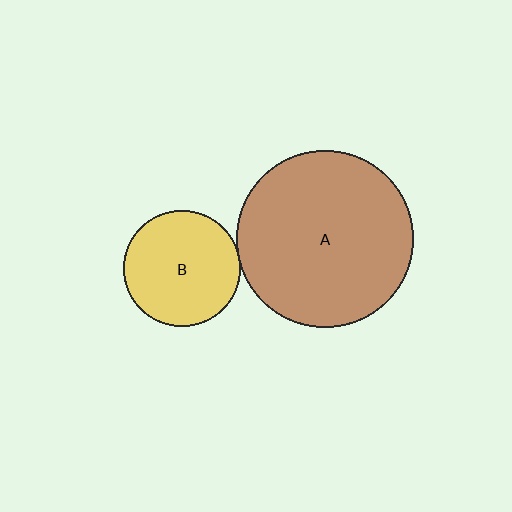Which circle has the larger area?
Circle A (brown).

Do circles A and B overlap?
Yes.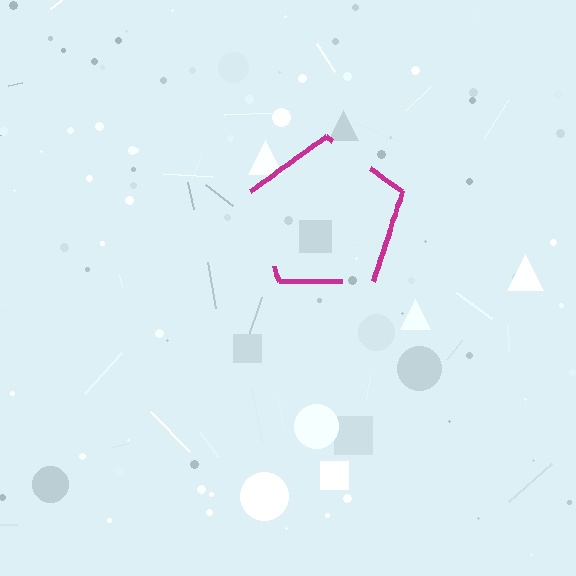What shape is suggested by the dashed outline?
The dashed outline suggests a pentagon.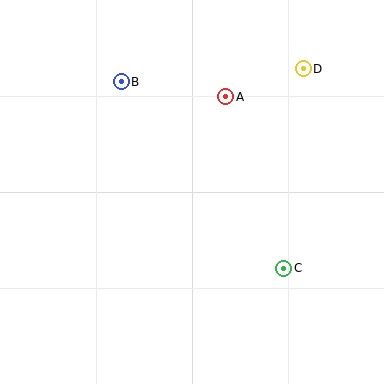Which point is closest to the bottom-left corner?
Point C is closest to the bottom-left corner.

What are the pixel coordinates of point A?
Point A is at (226, 97).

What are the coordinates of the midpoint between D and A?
The midpoint between D and A is at (264, 83).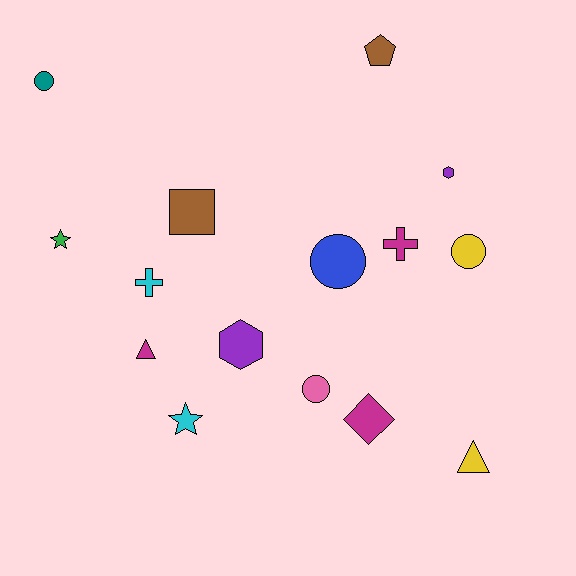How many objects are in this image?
There are 15 objects.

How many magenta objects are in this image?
There are 3 magenta objects.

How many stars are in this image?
There are 2 stars.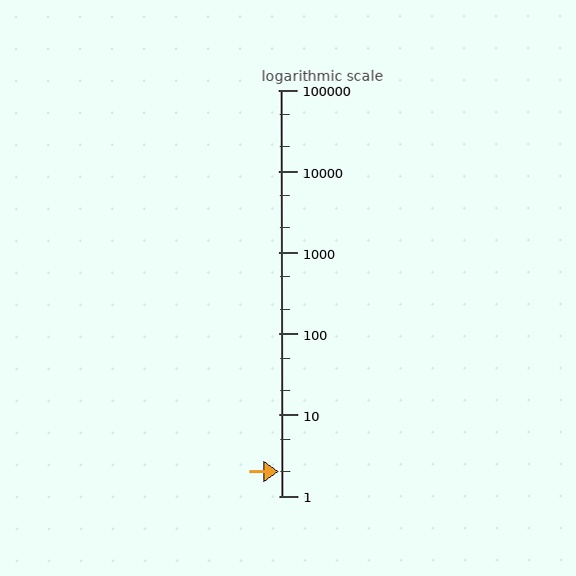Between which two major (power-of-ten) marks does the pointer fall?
The pointer is between 1 and 10.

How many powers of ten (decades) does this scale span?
The scale spans 5 decades, from 1 to 100000.